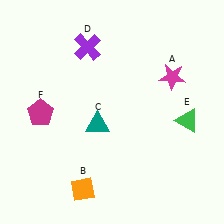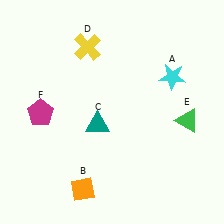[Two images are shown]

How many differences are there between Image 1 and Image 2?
There are 2 differences between the two images.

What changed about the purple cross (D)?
In Image 1, D is purple. In Image 2, it changed to yellow.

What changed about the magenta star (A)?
In Image 1, A is magenta. In Image 2, it changed to cyan.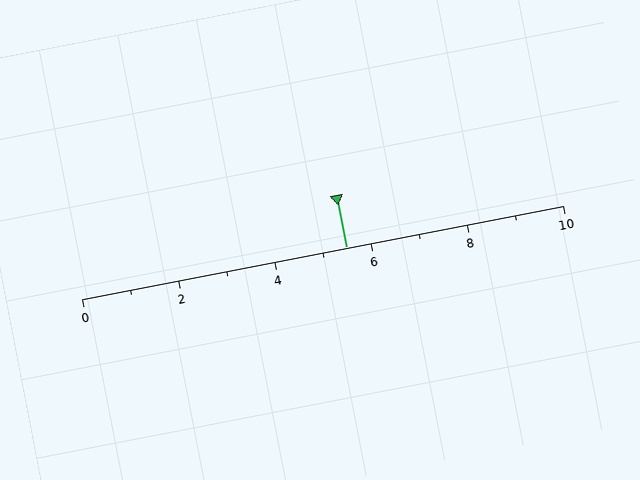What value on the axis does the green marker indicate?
The marker indicates approximately 5.5.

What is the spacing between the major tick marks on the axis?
The major ticks are spaced 2 apart.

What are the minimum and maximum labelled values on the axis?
The axis runs from 0 to 10.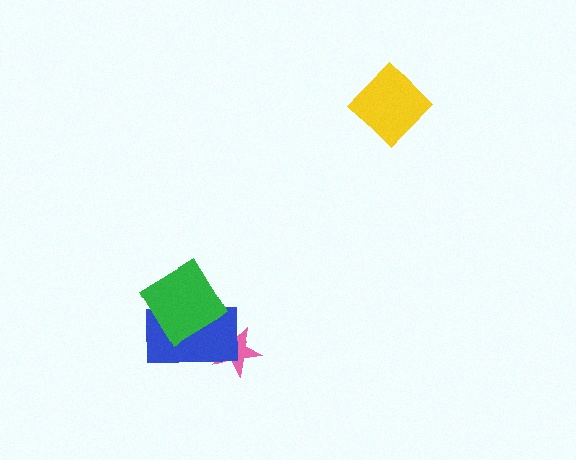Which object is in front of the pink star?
The blue rectangle is in front of the pink star.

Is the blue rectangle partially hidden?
Yes, it is partially covered by another shape.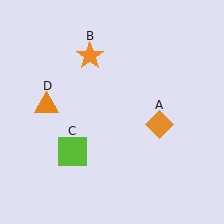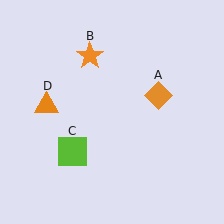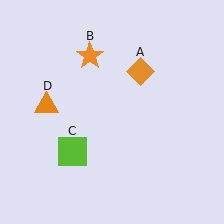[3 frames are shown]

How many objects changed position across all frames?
1 object changed position: orange diamond (object A).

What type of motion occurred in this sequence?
The orange diamond (object A) rotated counterclockwise around the center of the scene.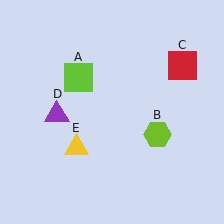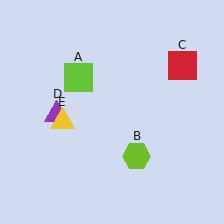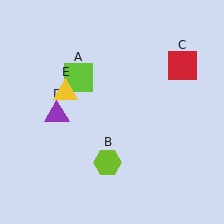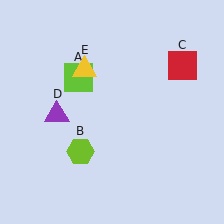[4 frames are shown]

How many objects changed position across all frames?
2 objects changed position: lime hexagon (object B), yellow triangle (object E).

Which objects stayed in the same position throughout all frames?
Lime square (object A) and red square (object C) and purple triangle (object D) remained stationary.